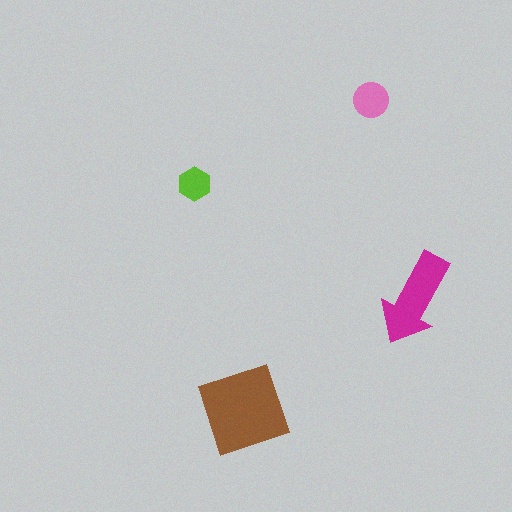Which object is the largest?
The brown diamond.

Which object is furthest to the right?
The magenta arrow is rightmost.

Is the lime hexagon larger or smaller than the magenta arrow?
Smaller.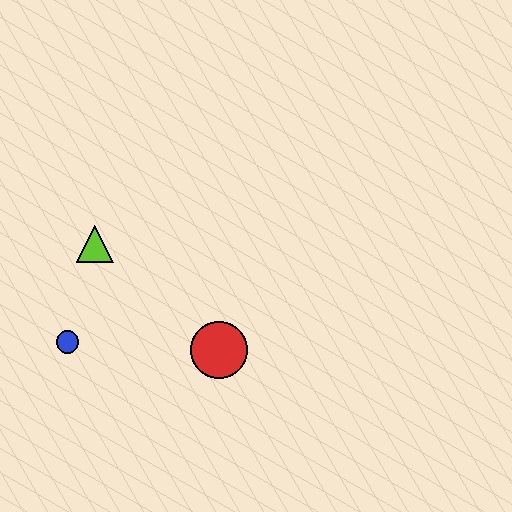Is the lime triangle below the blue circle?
No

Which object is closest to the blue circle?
The lime triangle is closest to the blue circle.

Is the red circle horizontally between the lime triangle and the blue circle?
No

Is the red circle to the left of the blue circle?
No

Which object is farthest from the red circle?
The lime triangle is farthest from the red circle.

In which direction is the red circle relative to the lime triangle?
The red circle is to the right of the lime triangle.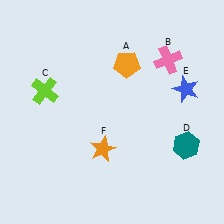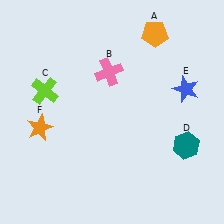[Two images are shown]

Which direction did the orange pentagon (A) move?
The orange pentagon (A) moved up.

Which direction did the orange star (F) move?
The orange star (F) moved left.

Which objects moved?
The objects that moved are: the orange pentagon (A), the pink cross (B), the orange star (F).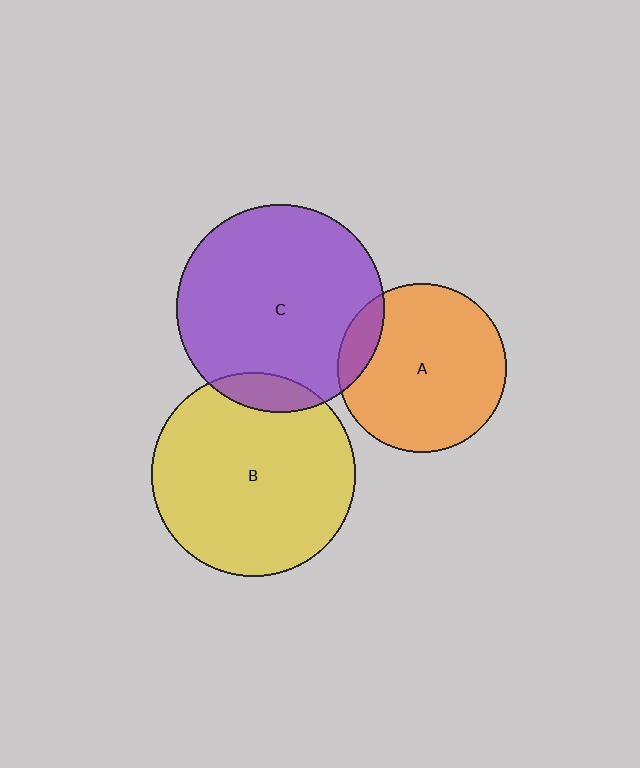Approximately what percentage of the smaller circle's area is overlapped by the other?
Approximately 10%.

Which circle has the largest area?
Circle C (purple).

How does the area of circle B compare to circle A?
Approximately 1.4 times.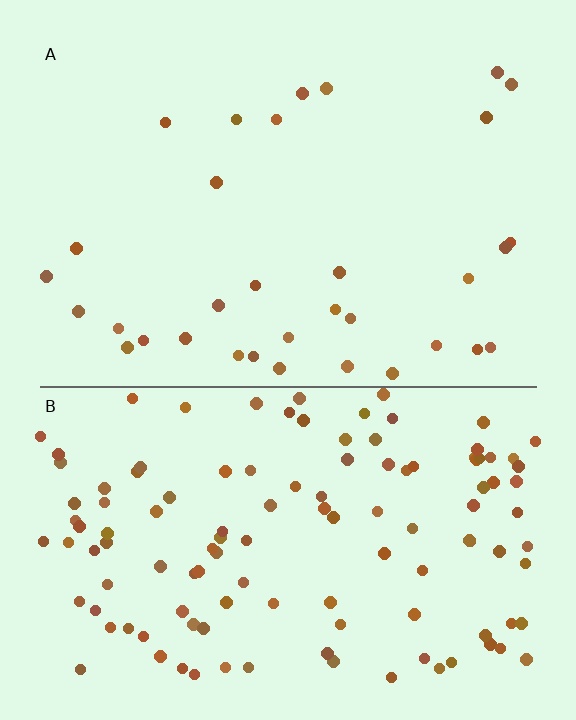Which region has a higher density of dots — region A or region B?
B (the bottom).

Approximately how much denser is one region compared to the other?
Approximately 3.7× — region B over region A.